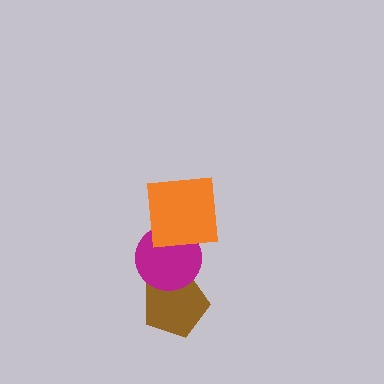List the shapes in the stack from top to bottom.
From top to bottom: the orange square, the magenta circle, the brown pentagon.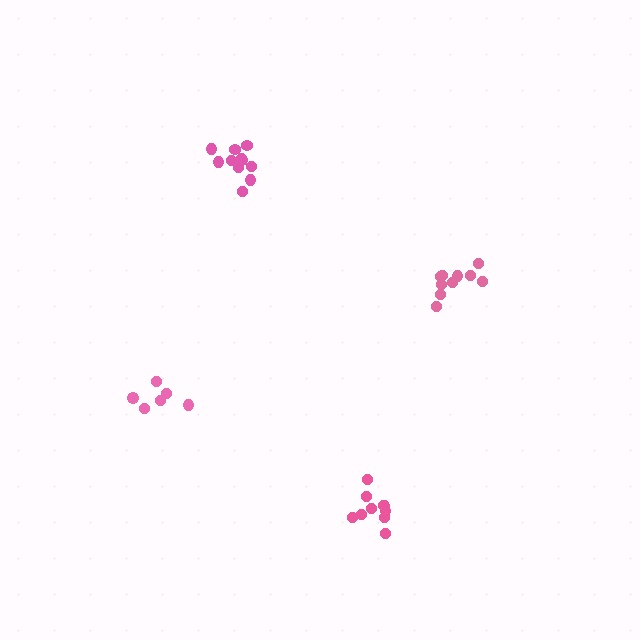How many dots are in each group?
Group 1: 10 dots, Group 2: 11 dots, Group 3: 10 dots, Group 4: 6 dots (37 total).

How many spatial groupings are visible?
There are 4 spatial groupings.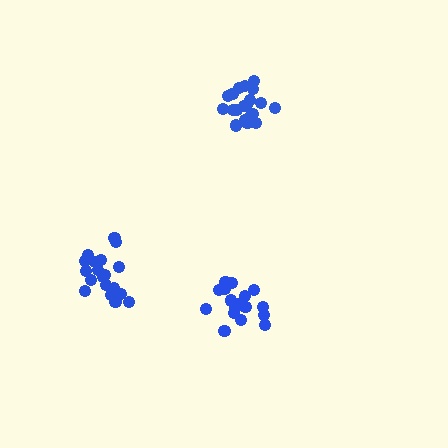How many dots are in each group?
Group 1: 20 dots, Group 2: 17 dots, Group 3: 21 dots (58 total).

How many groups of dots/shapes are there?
There are 3 groups.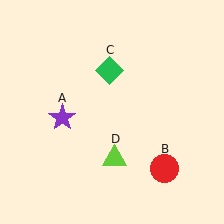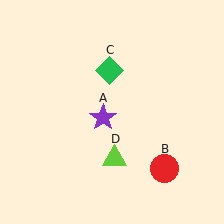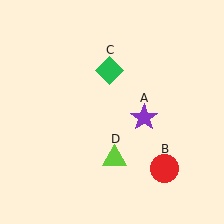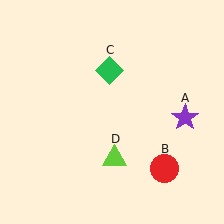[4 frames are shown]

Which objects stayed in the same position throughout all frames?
Red circle (object B) and green diamond (object C) and lime triangle (object D) remained stationary.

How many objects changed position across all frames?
1 object changed position: purple star (object A).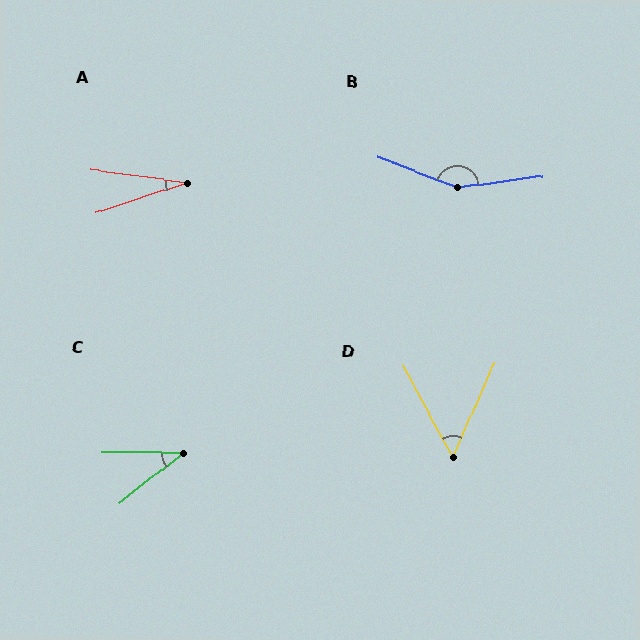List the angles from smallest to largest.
A (26°), C (39°), D (52°), B (151°).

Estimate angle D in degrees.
Approximately 52 degrees.